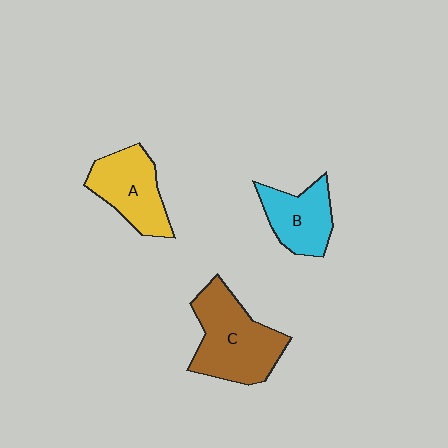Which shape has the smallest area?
Shape B (cyan).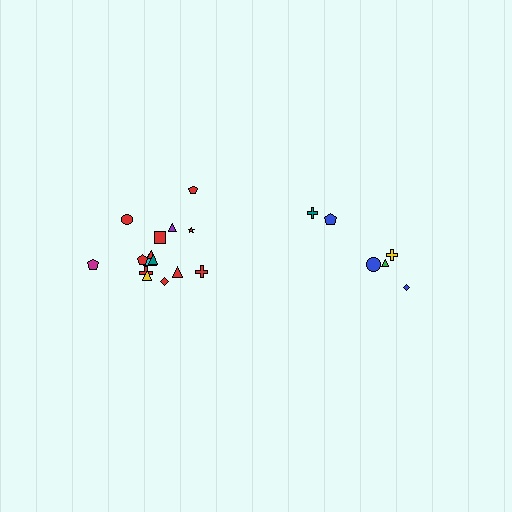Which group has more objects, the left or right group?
The left group.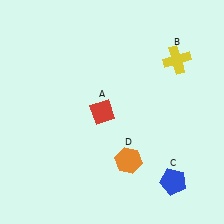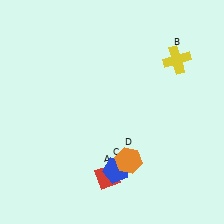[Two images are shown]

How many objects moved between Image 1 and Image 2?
2 objects moved between the two images.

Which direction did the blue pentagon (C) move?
The blue pentagon (C) moved left.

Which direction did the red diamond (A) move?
The red diamond (A) moved down.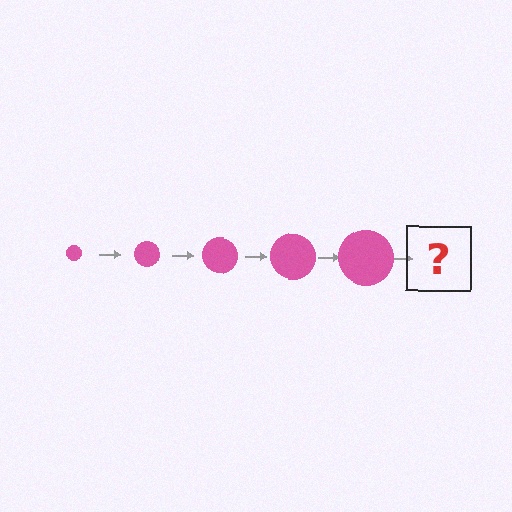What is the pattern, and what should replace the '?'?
The pattern is that the circle gets progressively larger each step. The '?' should be a pink circle, larger than the previous one.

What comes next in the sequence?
The next element should be a pink circle, larger than the previous one.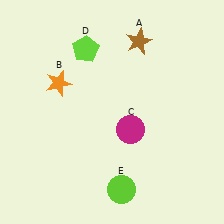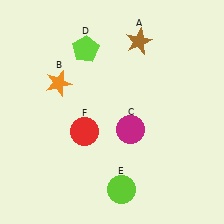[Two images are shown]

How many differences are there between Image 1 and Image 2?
There is 1 difference between the two images.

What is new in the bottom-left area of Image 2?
A red circle (F) was added in the bottom-left area of Image 2.